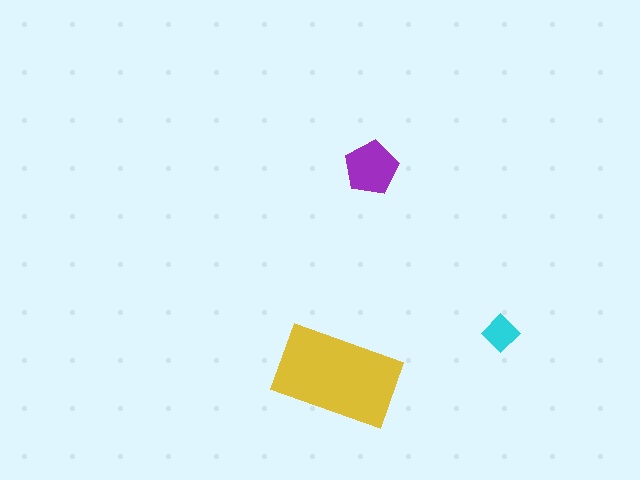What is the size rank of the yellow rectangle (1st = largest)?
1st.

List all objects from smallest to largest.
The cyan diamond, the purple pentagon, the yellow rectangle.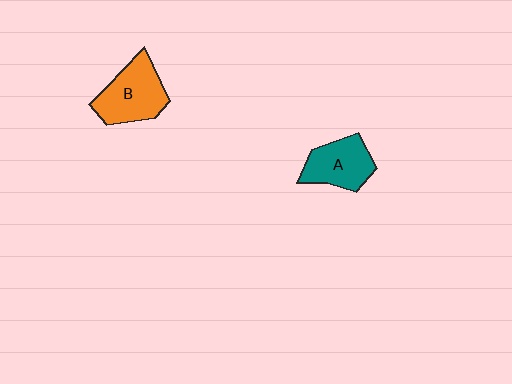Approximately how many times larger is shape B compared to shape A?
Approximately 1.2 times.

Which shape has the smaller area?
Shape A (teal).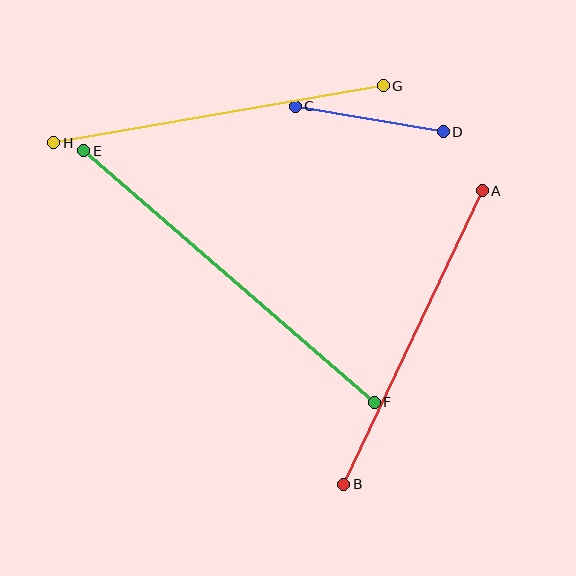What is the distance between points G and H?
The distance is approximately 334 pixels.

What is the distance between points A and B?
The distance is approximately 325 pixels.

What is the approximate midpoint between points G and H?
The midpoint is at approximately (219, 114) pixels.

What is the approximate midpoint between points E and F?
The midpoint is at approximately (229, 276) pixels.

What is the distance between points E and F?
The distance is approximately 384 pixels.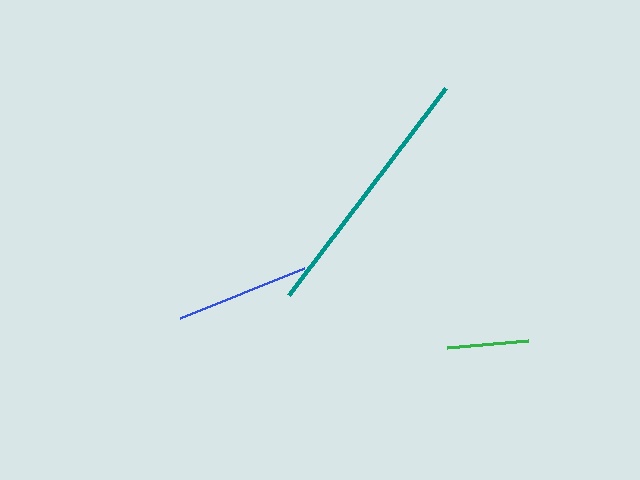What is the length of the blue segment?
The blue segment is approximately 135 pixels long.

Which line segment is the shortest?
The green line is the shortest at approximately 81 pixels.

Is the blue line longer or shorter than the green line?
The blue line is longer than the green line.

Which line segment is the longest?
The teal line is the longest at approximately 260 pixels.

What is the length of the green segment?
The green segment is approximately 81 pixels long.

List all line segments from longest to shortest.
From longest to shortest: teal, blue, green.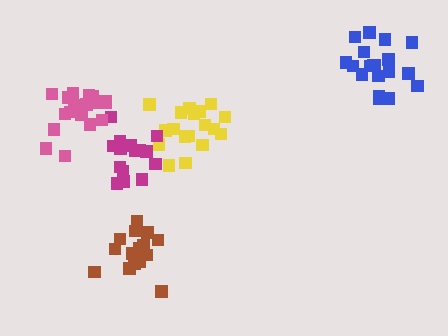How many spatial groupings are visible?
There are 5 spatial groupings.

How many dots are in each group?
Group 1: 18 dots, Group 2: 15 dots, Group 3: 16 dots, Group 4: 18 dots, Group 5: 19 dots (86 total).